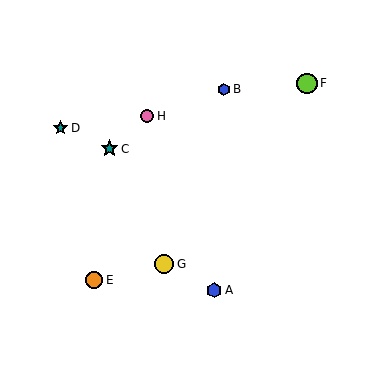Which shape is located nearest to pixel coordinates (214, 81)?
The blue hexagon (labeled B) at (224, 89) is nearest to that location.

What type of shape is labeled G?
Shape G is a yellow circle.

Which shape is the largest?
The lime circle (labeled F) is the largest.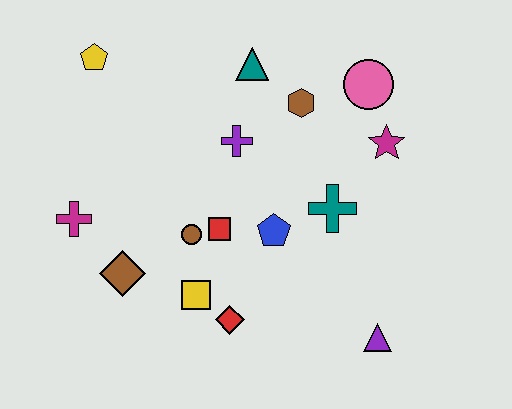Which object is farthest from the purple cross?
The purple triangle is farthest from the purple cross.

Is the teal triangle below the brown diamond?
No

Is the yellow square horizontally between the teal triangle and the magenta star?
No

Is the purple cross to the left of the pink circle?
Yes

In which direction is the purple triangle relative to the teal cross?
The purple triangle is below the teal cross.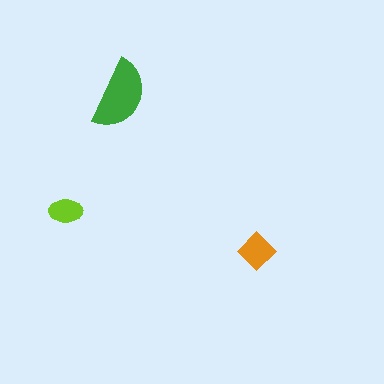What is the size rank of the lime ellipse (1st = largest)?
3rd.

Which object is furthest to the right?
The orange diamond is rightmost.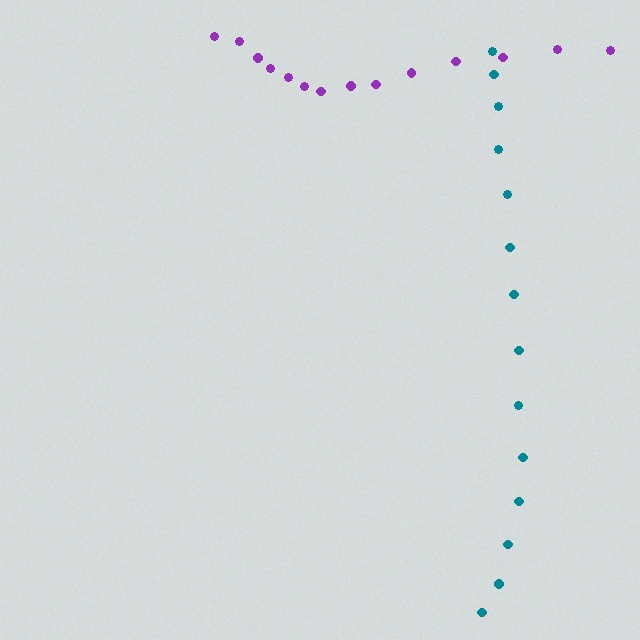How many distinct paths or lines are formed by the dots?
There are 2 distinct paths.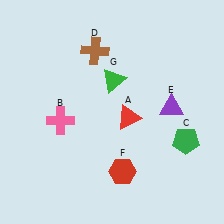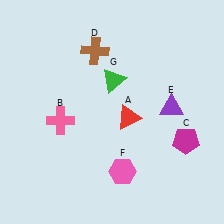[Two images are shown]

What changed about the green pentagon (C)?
In Image 1, C is green. In Image 2, it changed to magenta.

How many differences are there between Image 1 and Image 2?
There are 2 differences between the two images.